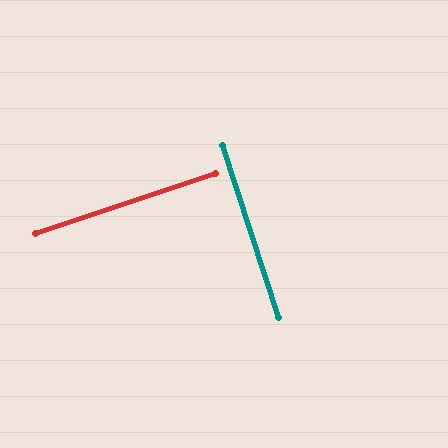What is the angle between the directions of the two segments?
Approximately 90 degrees.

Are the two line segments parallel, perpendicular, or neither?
Perpendicular — they meet at approximately 90°.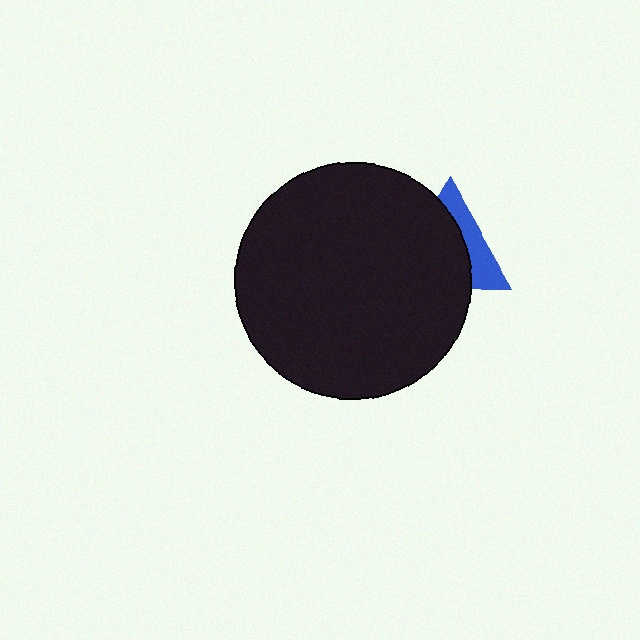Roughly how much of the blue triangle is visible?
A small part of it is visible (roughly 35%).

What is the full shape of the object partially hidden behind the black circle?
The partially hidden object is a blue triangle.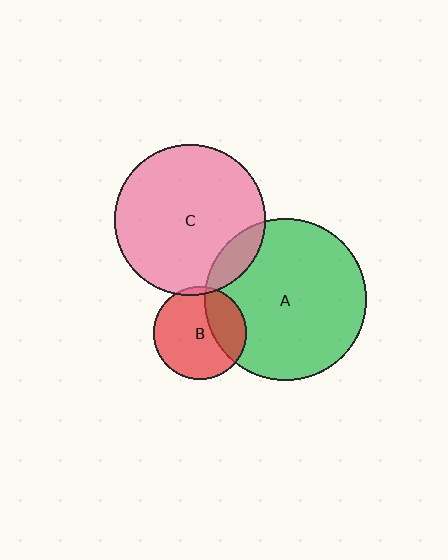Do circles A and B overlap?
Yes.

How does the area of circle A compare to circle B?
Approximately 3.0 times.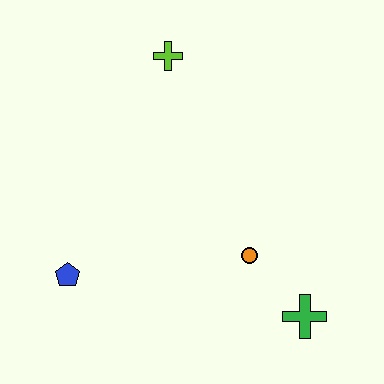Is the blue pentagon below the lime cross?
Yes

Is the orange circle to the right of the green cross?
No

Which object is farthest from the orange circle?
The lime cross is farthest from the orange circle.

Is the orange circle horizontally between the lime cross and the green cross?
Yes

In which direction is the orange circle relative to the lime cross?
The orange circle is below the lime cross.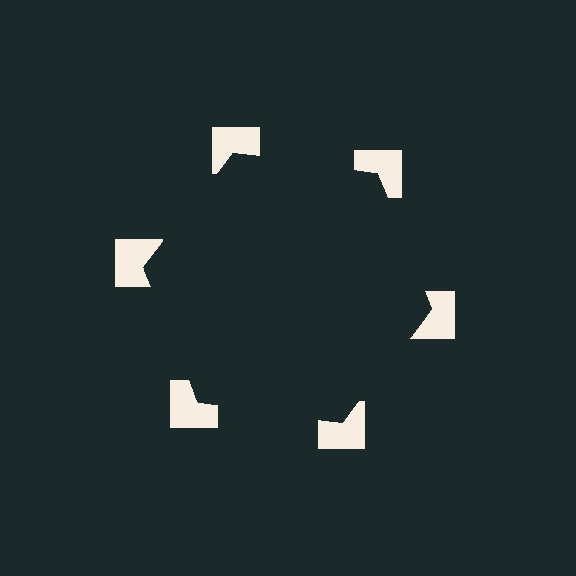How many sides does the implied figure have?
6 sides.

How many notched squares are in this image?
There are 6 — one at each vertex of the illusory hexagon.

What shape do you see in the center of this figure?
An illusory hexagon — its edges are inferred from the aligned wedge cuts in the notched squares, not physically drawn.